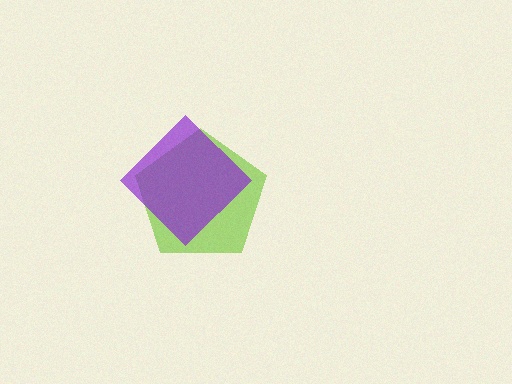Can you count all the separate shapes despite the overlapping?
Yes, there are 2 separate shapes.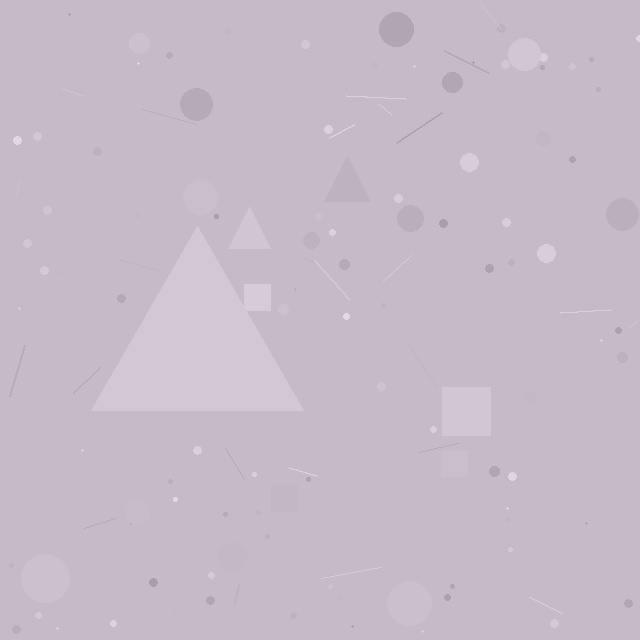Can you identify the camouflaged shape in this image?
The camouflaged shape is a triangle.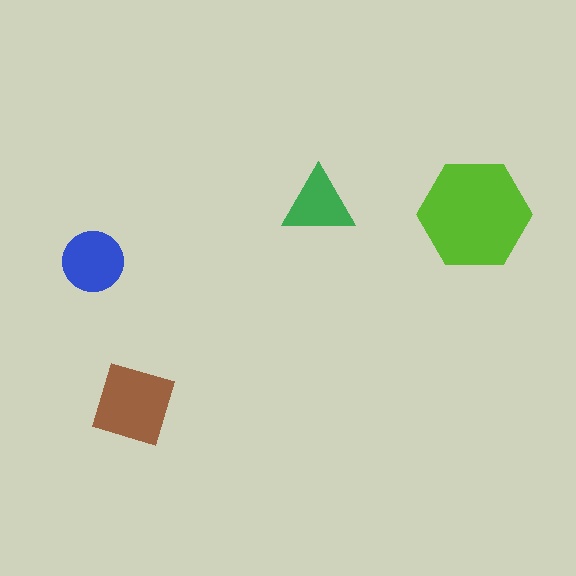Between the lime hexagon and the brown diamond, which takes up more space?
The lime hexagon.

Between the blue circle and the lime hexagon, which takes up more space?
The lime hexagon.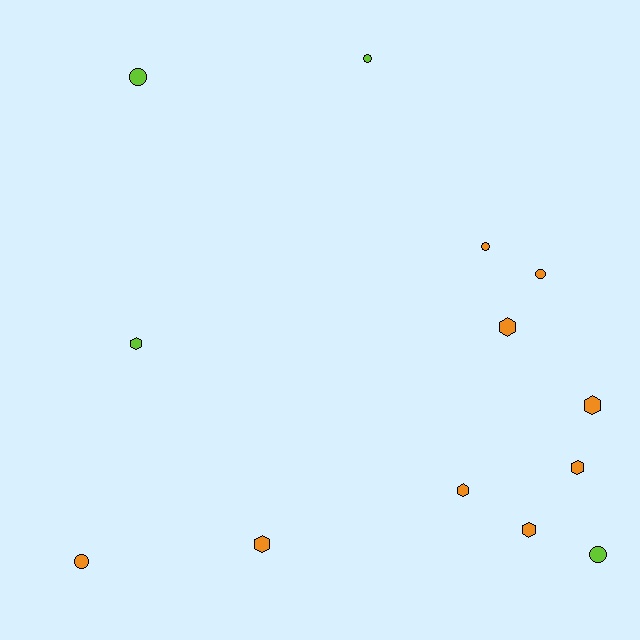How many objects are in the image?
There are 13 objects.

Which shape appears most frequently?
Hexagon, with 7 objects.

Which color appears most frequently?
Orange, with 9 objects.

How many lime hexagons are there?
There is 1 lime hexagon.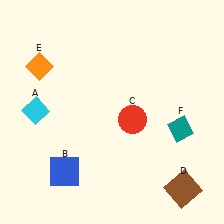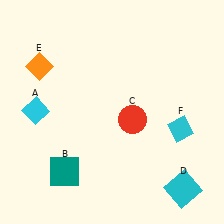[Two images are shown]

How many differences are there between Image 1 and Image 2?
There are 3 differences between the two images.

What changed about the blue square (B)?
In Image 1, B is blue. In Image 2, it changed to teal.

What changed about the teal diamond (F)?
In Image 1, F is teal. In Image 2, it changed to cyan.